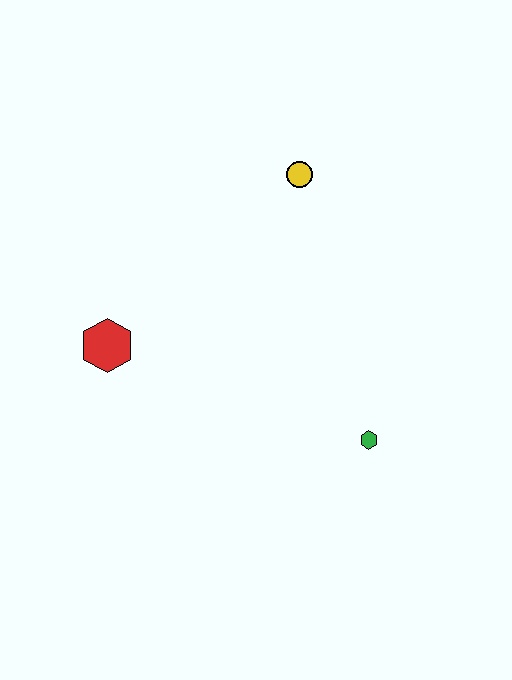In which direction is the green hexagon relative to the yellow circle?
The green hexagon is below the yellow circle.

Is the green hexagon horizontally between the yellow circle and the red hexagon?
No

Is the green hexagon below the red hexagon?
Yes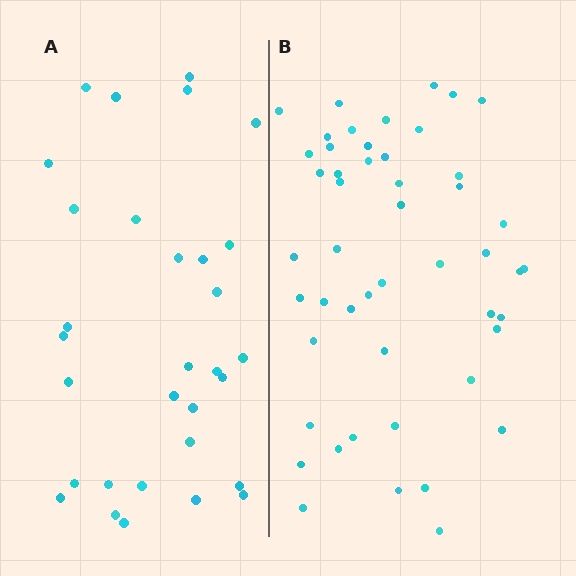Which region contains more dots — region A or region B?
Region B (the right region) has more dots.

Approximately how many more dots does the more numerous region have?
Region B has approximately 20 more dots than region A.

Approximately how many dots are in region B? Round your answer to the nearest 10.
About 50 dots. (The exact count is 49, which rounds to 50.)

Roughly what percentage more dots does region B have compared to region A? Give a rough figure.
About 60% more.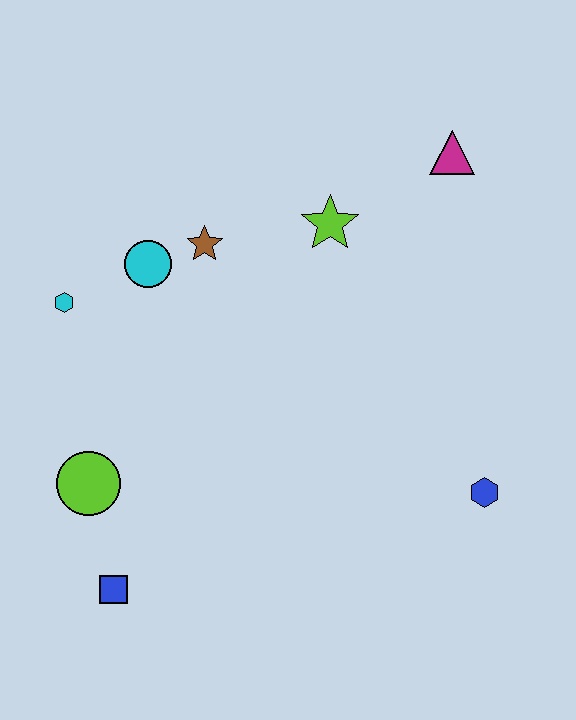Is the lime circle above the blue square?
Yes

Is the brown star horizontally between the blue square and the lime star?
Yes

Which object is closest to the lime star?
The brown star is closest to the lime star.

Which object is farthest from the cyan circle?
The blue hexagon is farthest from the cyan circle.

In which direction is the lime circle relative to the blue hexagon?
The lime circle is to the left of the blue hexagon.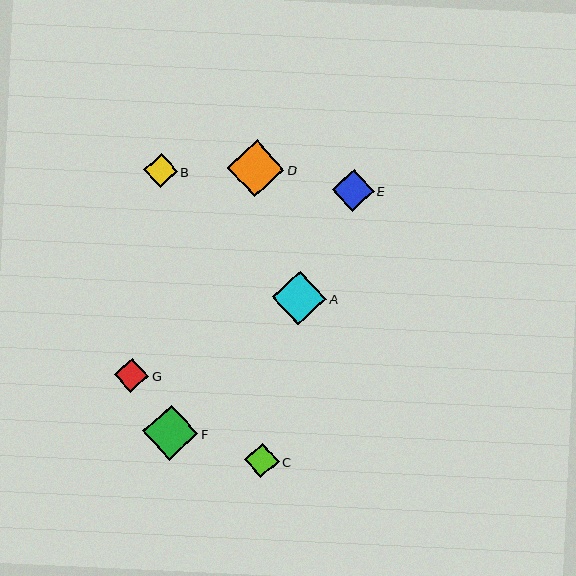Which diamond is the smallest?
Diamond B is the smallest with a size of approximately 34 pixels.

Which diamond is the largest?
Diamond D is the largest with a size of approximately 57 pixels.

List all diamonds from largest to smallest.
From largest to smallest: D, F, A, E, C, G, B.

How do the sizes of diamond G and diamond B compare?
Diamond G and diamond B are approximately the same size.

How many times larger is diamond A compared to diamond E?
Diamond A is approximately 1.3 times the size of diamond E.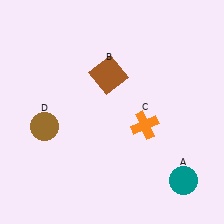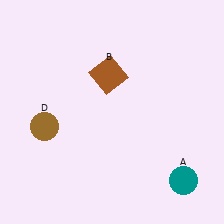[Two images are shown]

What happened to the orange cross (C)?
The orange cross (C) was removed in Image 2. It was in the bottom-right area of Image 1.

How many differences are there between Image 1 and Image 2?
There is 1 difference between the two images.